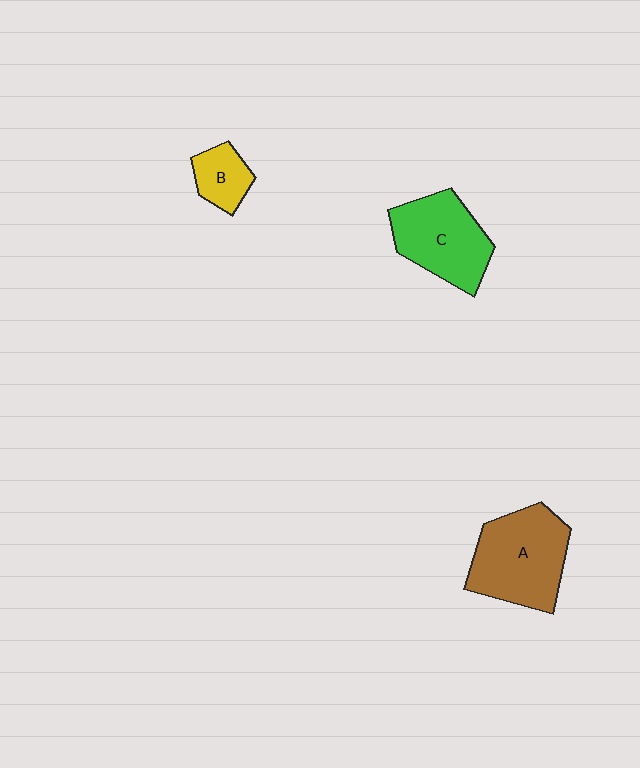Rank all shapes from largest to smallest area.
From largest to smallest: A (brown), C (green), B (yellow).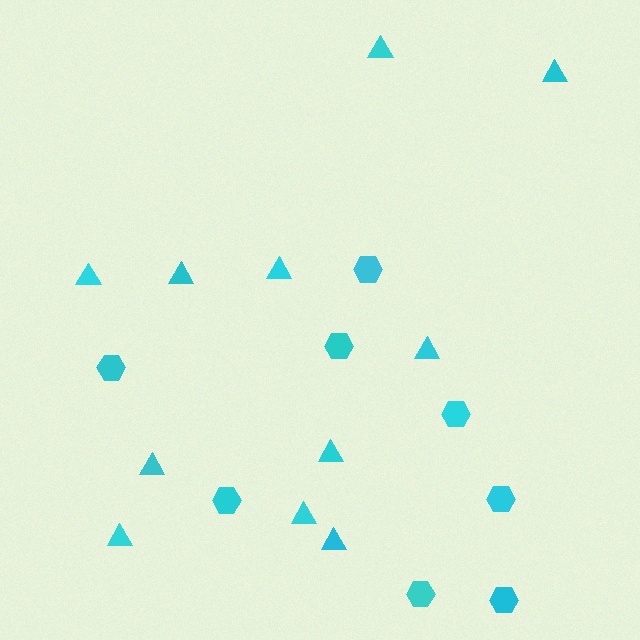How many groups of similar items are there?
There are 2 groups: one group of hexagons (8) and one group of triangles (11).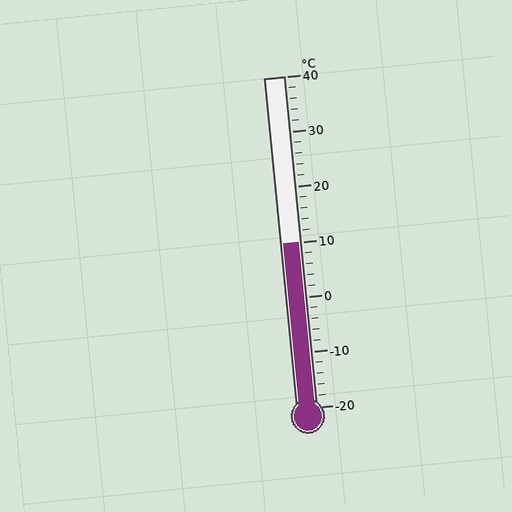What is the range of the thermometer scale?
The thermometer scale ranges from -20°C to 40°C.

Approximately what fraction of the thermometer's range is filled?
The thermometer is filled to approximately 50% of its range.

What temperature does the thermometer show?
The thermometer shows approximately 10°C.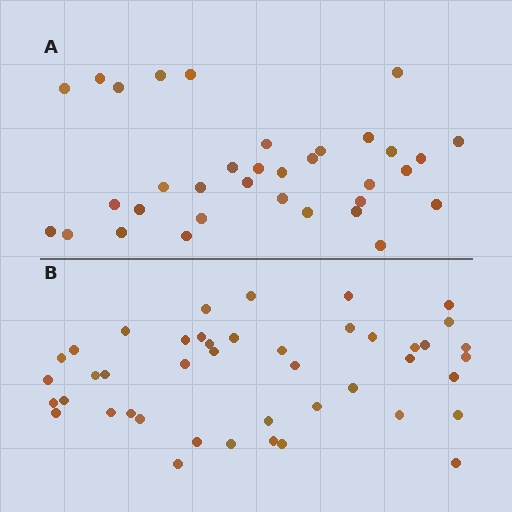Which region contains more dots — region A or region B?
Region B (the bottom region) has more dots.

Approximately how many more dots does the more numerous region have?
Region B has roughly 10 or so more dots than region A.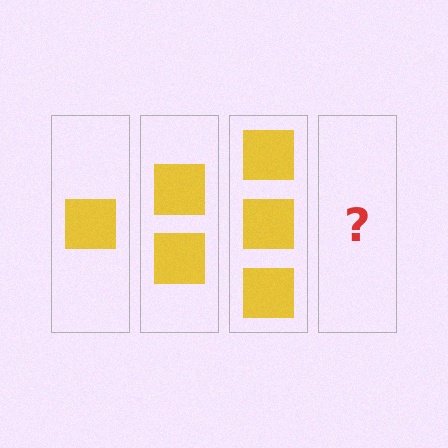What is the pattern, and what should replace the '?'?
The pattern is that each step adds one more square. The '?' should be 4 squares.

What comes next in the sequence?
The next element should be 4 squares.